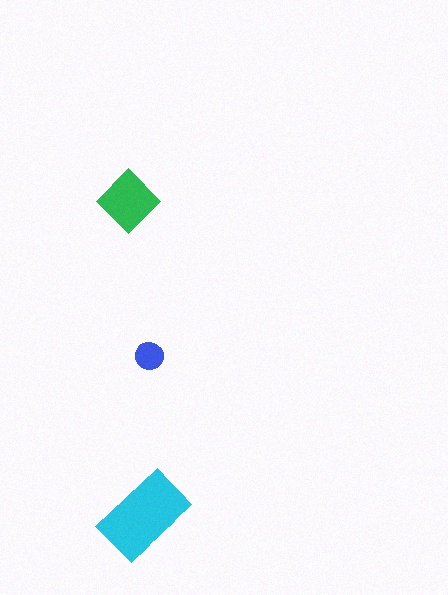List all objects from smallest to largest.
The blue circle, the green diamond, the cyan rectangle.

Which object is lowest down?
The cyan rectangle is bottommost.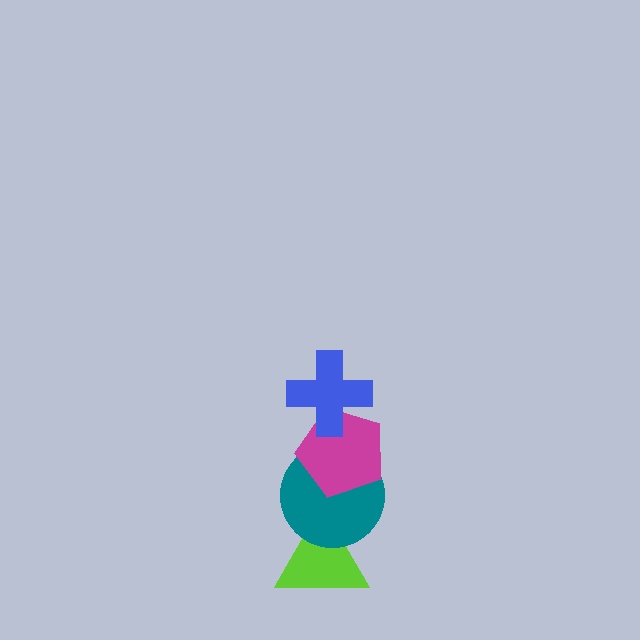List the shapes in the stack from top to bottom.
From top to bottom: the blue cross, the magenta pentagon, the teal circle, the lime triangle.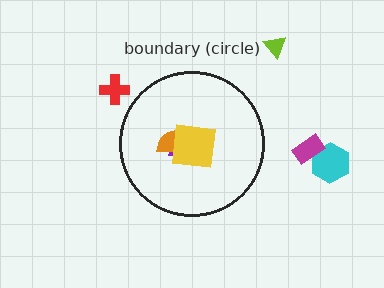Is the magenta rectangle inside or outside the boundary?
Outside.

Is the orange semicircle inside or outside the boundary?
Inside.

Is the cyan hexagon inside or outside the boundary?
Outside.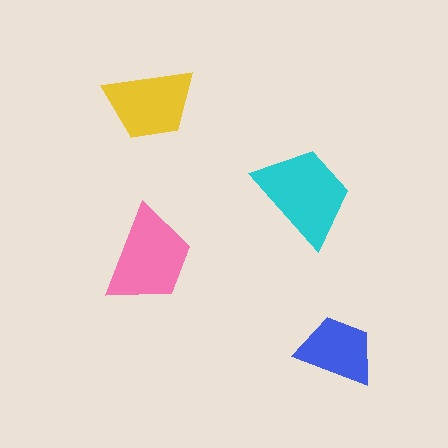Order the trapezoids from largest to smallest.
the cyan one, the pink one, the yellow one, the blue one.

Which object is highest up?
The yellow trapezoid is topmost.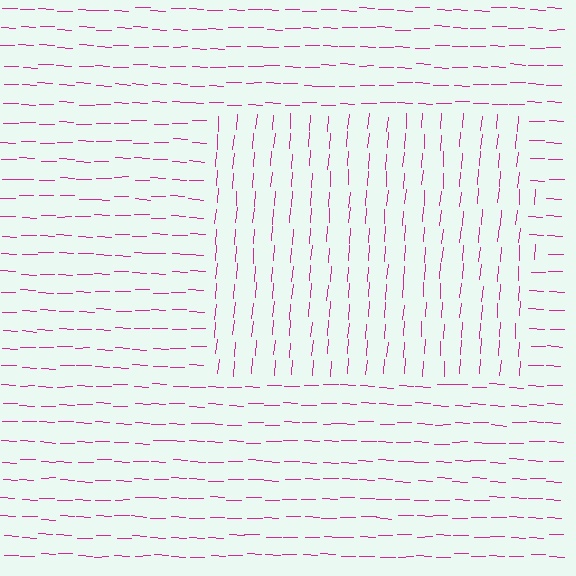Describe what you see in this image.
The image is filled with small magenta line segments. A rectangle region in the image has lines oriented differently from the surrounding lines, creating a visible texture boundary.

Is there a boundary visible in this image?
Yes, there is a texture boundary formed by a change in line orientation.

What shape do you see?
I see a rectangle.